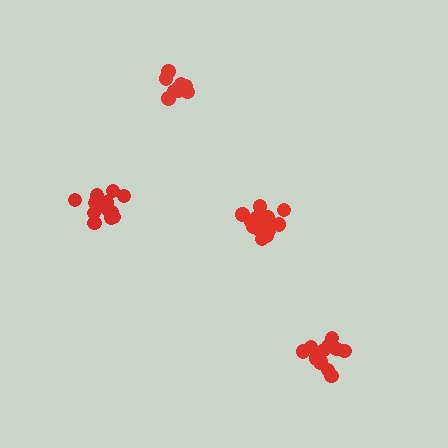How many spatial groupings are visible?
There are 4 spatial groupings.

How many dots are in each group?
Group 1: 15 dots, Group 2: 9 dots, Group 3: 13 dots, Group 4: 15 dots (52 total).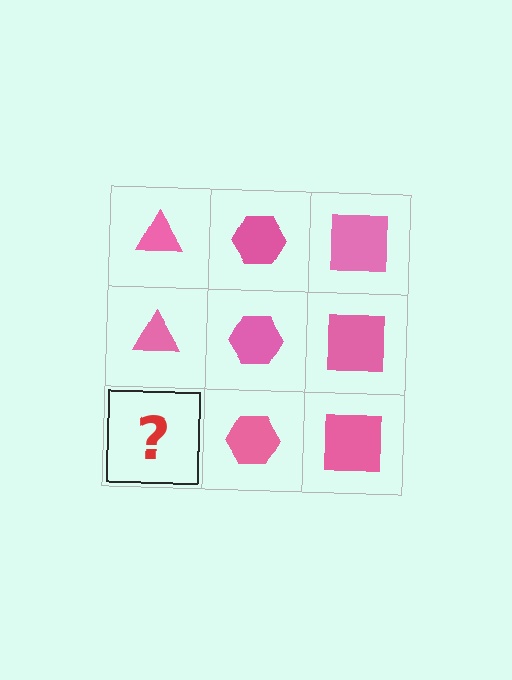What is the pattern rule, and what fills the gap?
The rule is that each column has a consistent shape. The gap should be filled with a pink triangle.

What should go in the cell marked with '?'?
The missing cell should contain a pink triangle.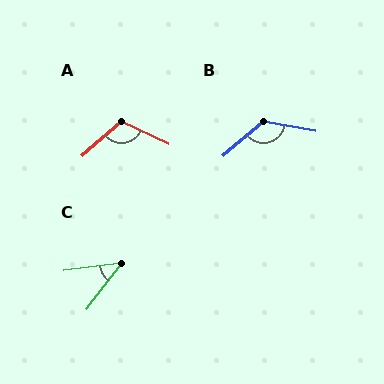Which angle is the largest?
B, at approximately 129 degrees.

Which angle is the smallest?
C, at approximately 45 degrees.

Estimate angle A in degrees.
Approximately 114 degrees.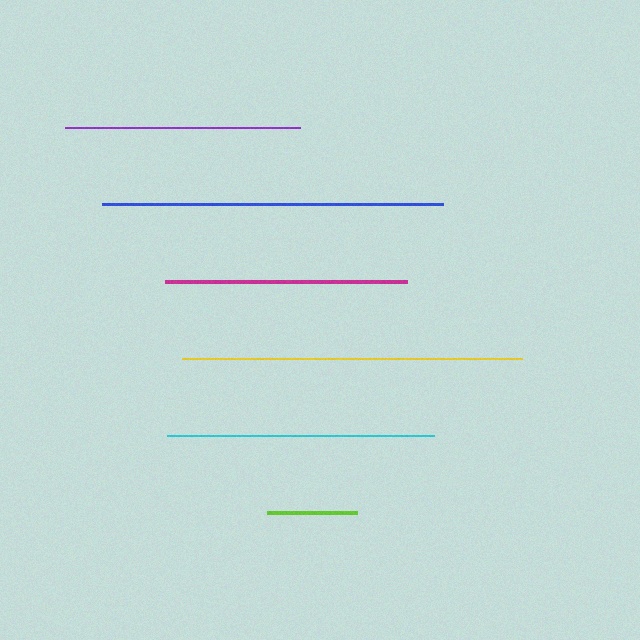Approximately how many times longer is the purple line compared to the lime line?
The purple line is approximately 2.6 times the length of the lime line.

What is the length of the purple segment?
The purple segment is approximately 235 pixels long.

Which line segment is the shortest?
The lime line is the shortest at approximately 90 pixels.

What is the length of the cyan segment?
The cyan segment is approximately 266 pixels long.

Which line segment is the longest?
The blue line is the longest at approximately 342 pixels.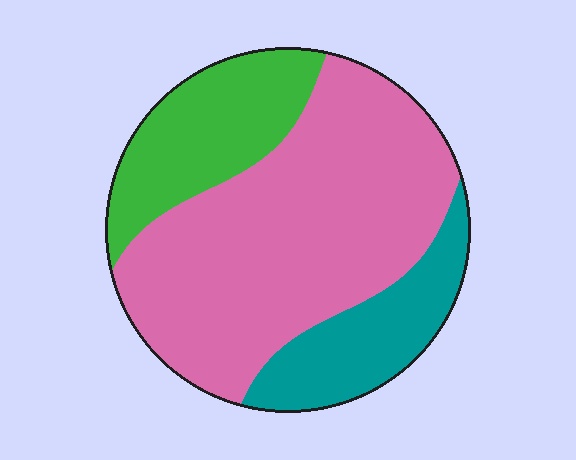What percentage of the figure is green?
Green covers roughly 20% of the figure.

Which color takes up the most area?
Pink, at roughly 60%.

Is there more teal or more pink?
Pink.